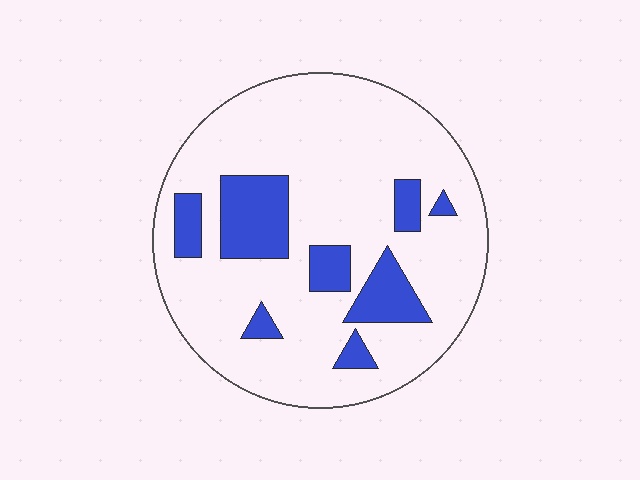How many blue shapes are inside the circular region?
8.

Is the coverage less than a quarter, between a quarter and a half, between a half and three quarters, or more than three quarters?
Less than a quarter.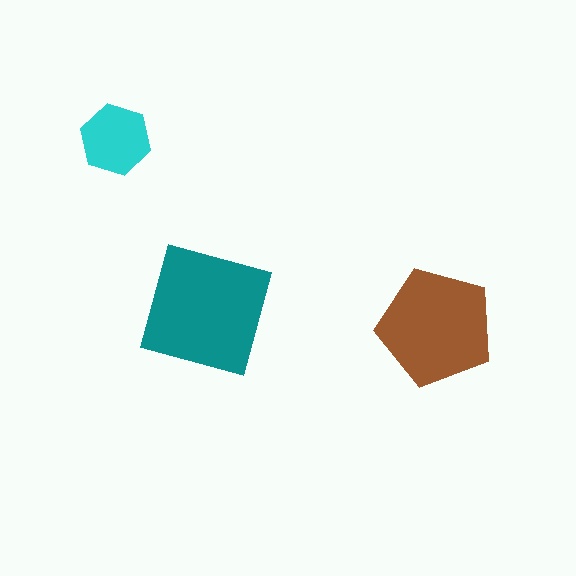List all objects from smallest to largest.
The cyan hexagon, the brown pentagon, the teal square.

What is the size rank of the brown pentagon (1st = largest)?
2nd.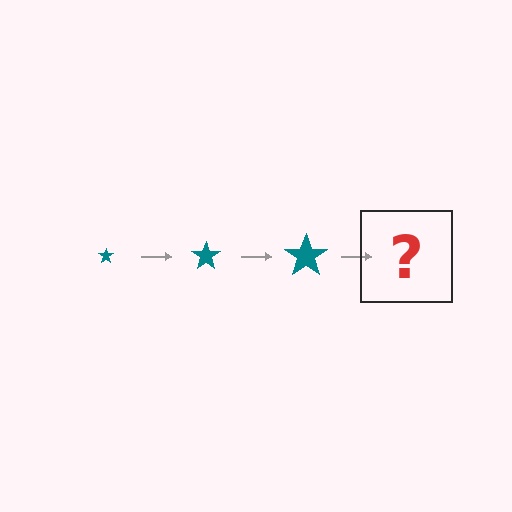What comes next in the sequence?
The next element should be a teal star, larger than the previous one.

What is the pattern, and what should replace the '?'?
The pattern is that the star gets progressively larger each step. The '?' should be a teal star, larger than the previous one.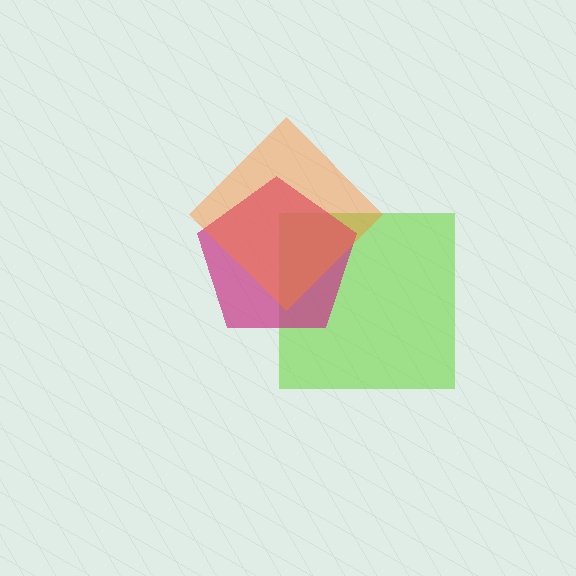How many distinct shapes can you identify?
There are 3 distinct shapes: a lime square, a magenta pentagon, an orange diamond.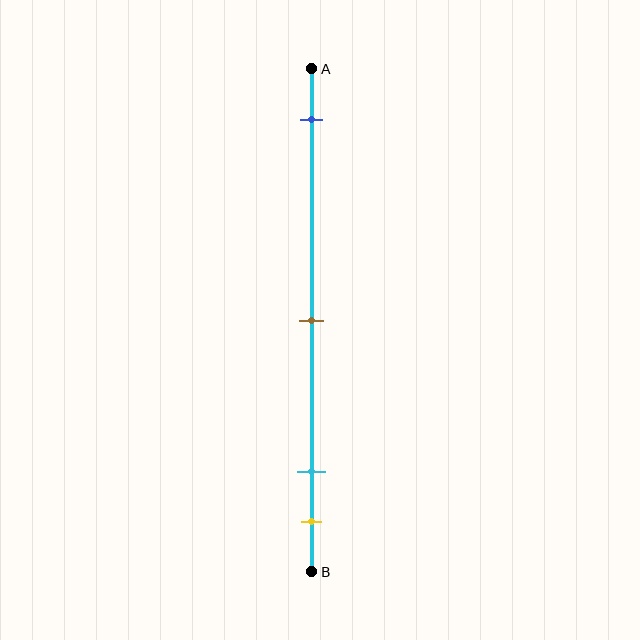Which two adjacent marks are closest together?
The cyan and yellow marks are the closest adjacent pair.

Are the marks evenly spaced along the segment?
No, the marks are not evenly spaced.